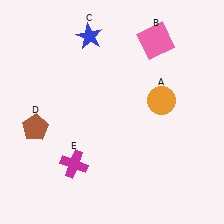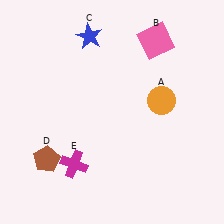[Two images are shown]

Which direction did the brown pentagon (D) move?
The brown pentagon (D) moved down.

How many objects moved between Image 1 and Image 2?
1 object moved between the two images.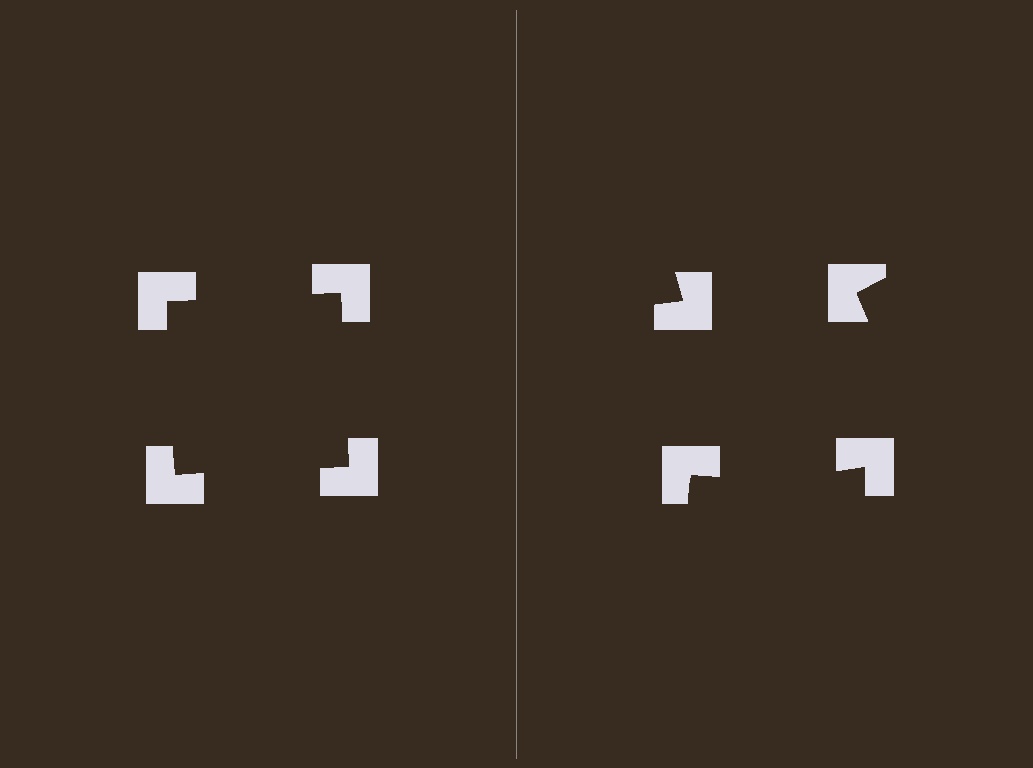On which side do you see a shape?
An illusory square appears on the left side. On the right side the wedge cuts are rotated, so no coherent shape forms.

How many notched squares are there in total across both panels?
8 — 4 on each side.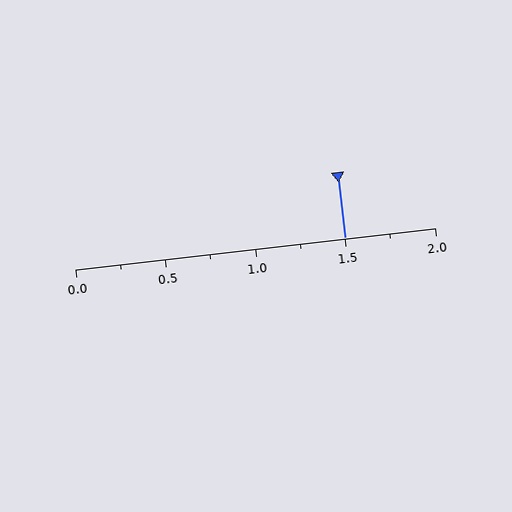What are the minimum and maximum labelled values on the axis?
The axis runs from 0.0 to 2.0.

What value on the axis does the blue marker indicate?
The marker indicates approximately 1.5.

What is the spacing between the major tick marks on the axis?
The major ticks are spaced 0.5 apart.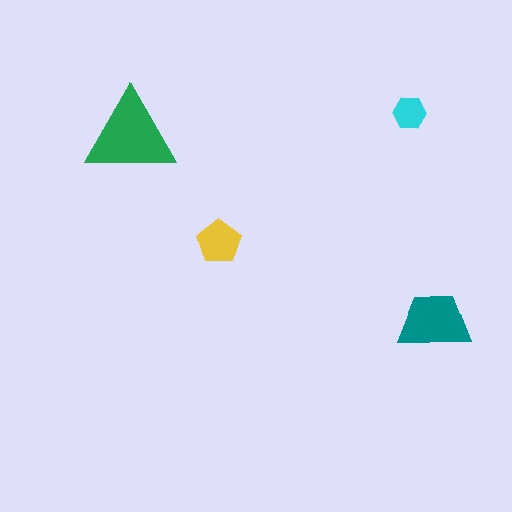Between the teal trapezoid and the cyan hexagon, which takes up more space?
The teal trapezoid.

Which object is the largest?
The green triangle.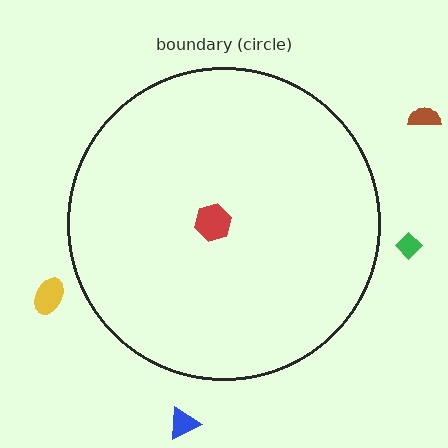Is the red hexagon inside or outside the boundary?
Inside.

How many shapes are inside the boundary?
1 inside, 4 outside.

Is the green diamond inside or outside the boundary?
Outside.